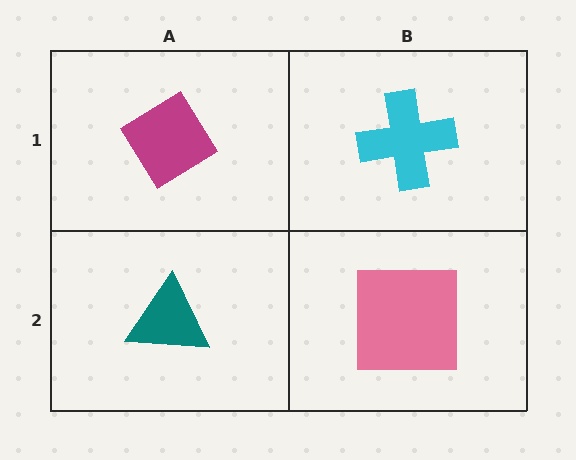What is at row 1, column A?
A magenta diamond.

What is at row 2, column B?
A pink square.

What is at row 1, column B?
A cyan cross.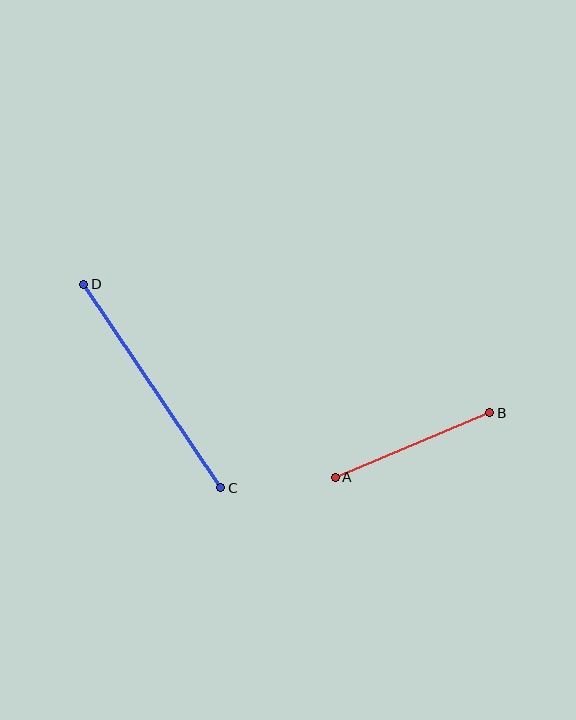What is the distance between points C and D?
The distance is approximately 245 pixels.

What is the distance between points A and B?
The distance is approximately 167 pixels.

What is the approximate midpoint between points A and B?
The midpoint is at approximately (413, 445) pixels.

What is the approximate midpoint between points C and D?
The midpoint is at approximately (152, 386) pixels.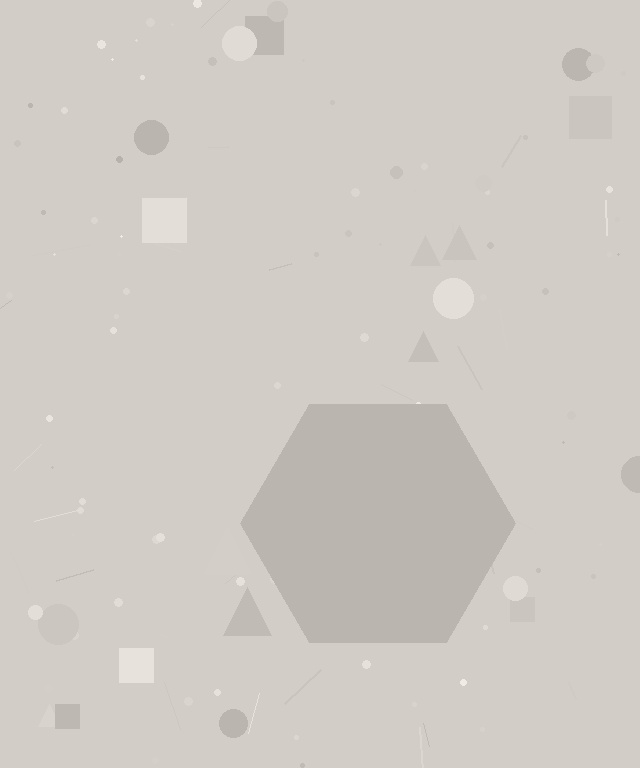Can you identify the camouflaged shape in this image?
The camouflaged shape is a hexagon.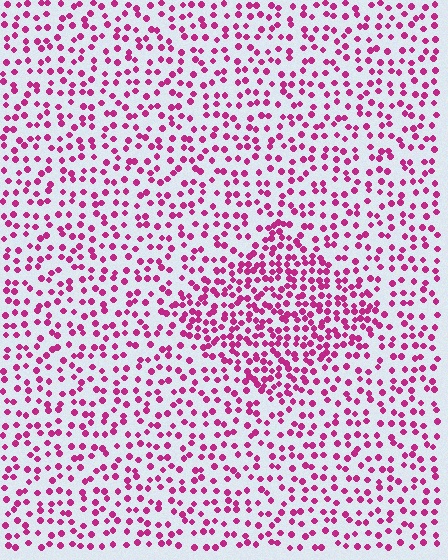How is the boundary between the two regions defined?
The boundary is defined by a change in element density (approximately 1.8x ratio). All elements are the same color, size, and shape.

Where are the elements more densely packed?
The elements are more densely packed inside the diamond boundary.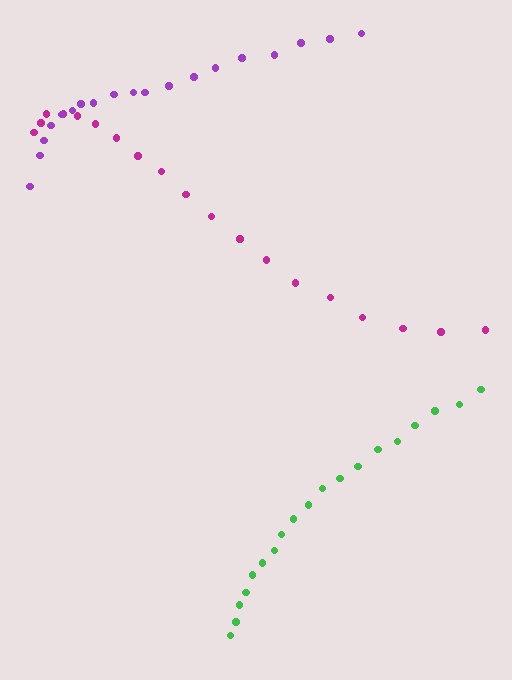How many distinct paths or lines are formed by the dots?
There are 3 distinct paths.